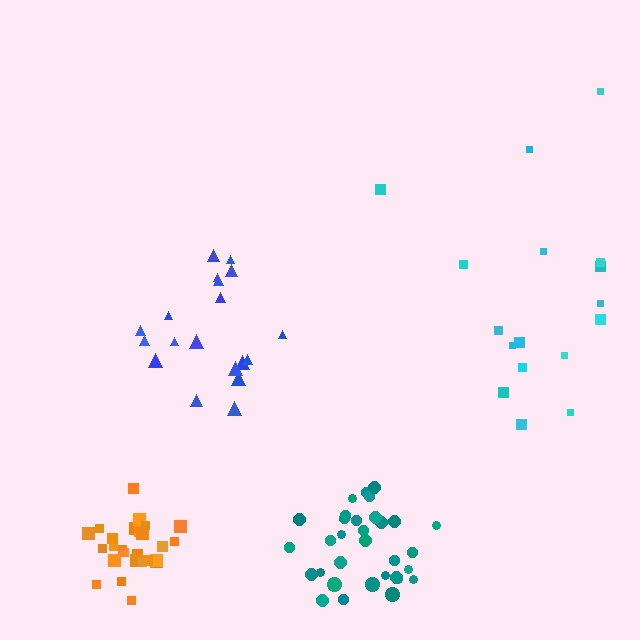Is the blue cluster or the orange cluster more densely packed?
Orange.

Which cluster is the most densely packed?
Orange.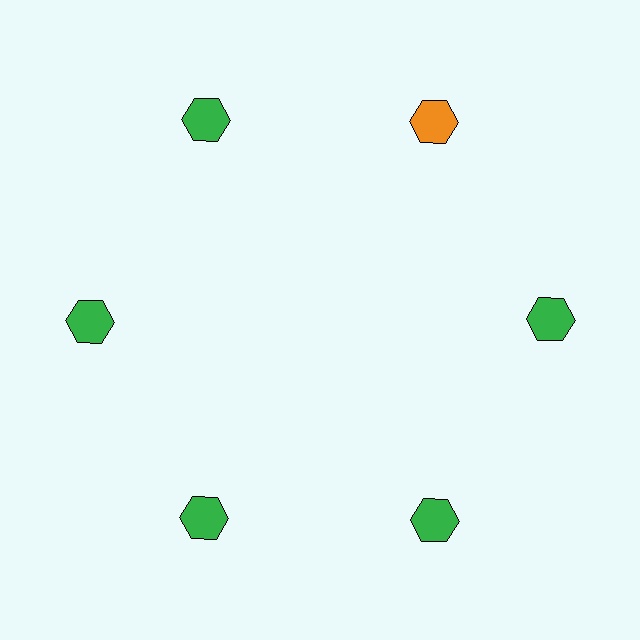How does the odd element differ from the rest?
It has a different color: orange instead of green.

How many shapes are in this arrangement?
There are 6 shapes arranged in a ring pattern.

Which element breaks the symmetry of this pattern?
The orange hexagon at roughly the 1 o'clock position breaks the symmetry. All other shapes are green hexagons.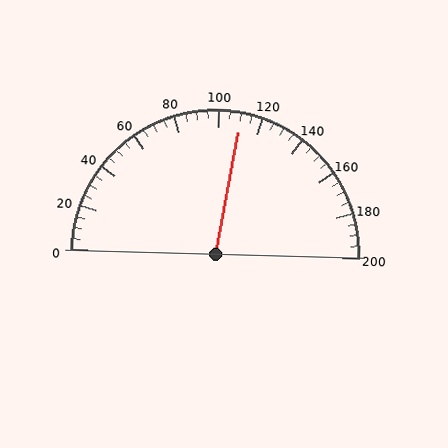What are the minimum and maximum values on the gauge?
The gauge ranges from 0 to 200.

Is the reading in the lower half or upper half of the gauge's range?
The reading is in the upper half of the range (0 to 200).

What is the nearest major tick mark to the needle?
The nearest major tick mark is 120.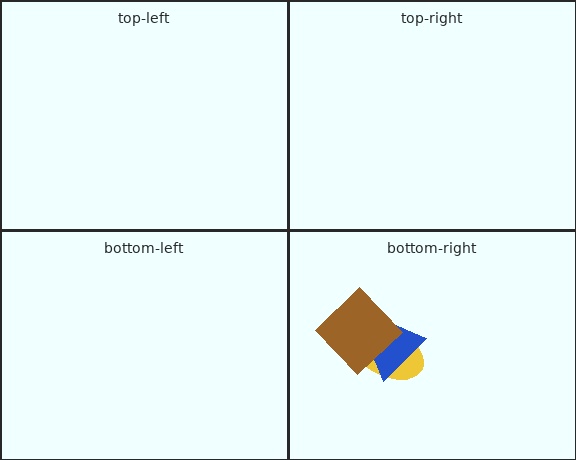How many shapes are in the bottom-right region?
3.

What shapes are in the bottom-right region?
The yellow ellipse, the blue trapezoid, the brown diamond.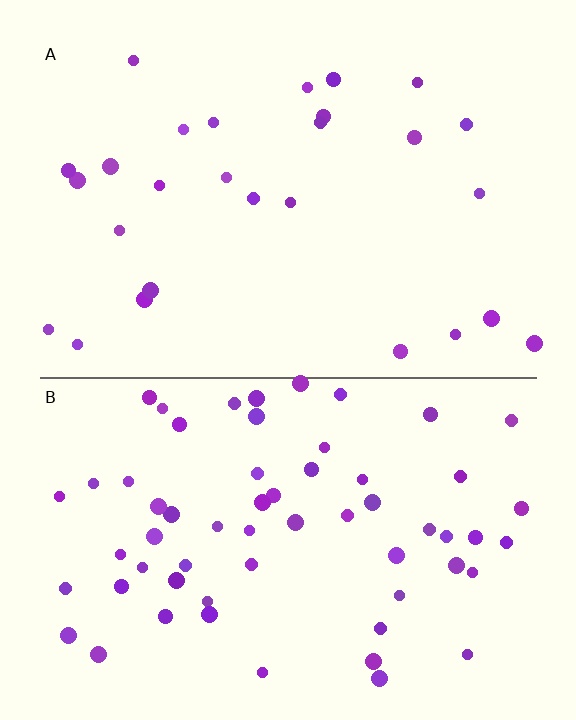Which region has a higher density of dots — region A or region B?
B (the bottom).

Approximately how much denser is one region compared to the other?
Approximately 2.2× — region B over region A.